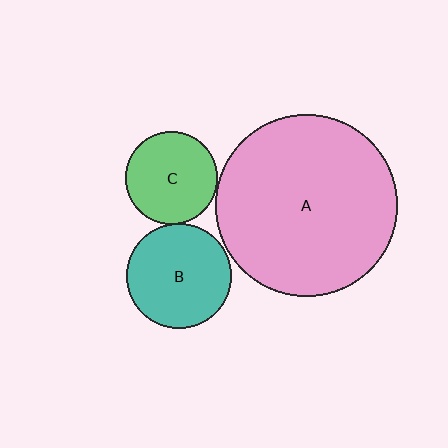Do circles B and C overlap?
Yes.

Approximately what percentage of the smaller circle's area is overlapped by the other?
Approximately 5%.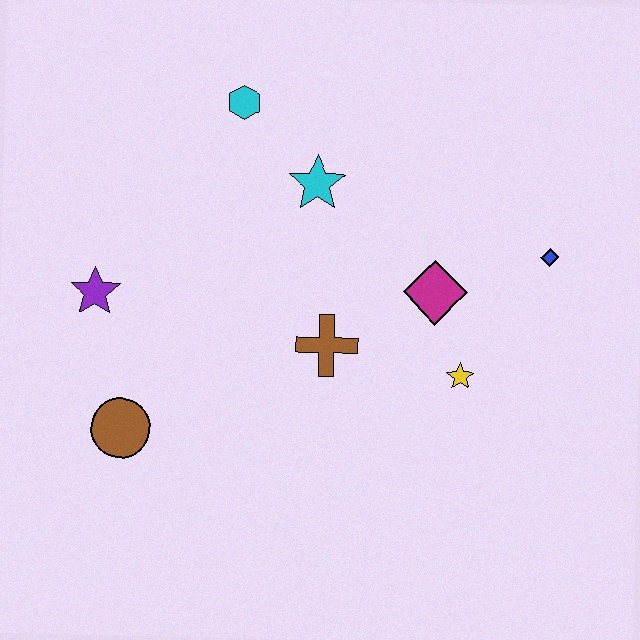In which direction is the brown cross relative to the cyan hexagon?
The brown cross is below the cyan hexagon.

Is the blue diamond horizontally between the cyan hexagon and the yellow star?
No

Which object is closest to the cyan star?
The cyan hexagon is closest to the cyan star.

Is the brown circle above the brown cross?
No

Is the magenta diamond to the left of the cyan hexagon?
No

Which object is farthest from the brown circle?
The blue diamond is farthest from the brown circle.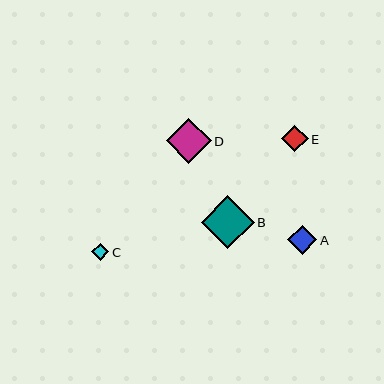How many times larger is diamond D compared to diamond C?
Diamond D is approximately 2.7 times the size of diamond C.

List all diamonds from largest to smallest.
From largest to smallest: B, D, A, E, C.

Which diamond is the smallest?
Diamond C is the smallest with a size of approximately 17 pixels.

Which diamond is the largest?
Diamond B is the largest with a size of approximately 53 pixels.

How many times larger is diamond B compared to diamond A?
Diamond B is approximately 1.8 times the size of diamond A.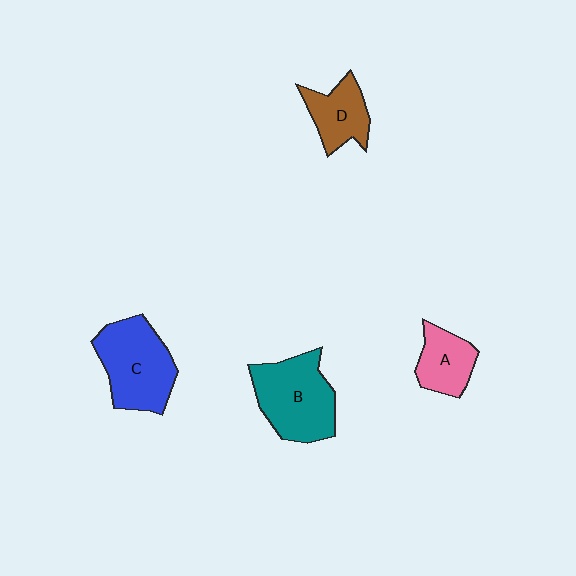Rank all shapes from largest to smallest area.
From largest to smallest: B (teal), C (blue), D (brown), A (pink).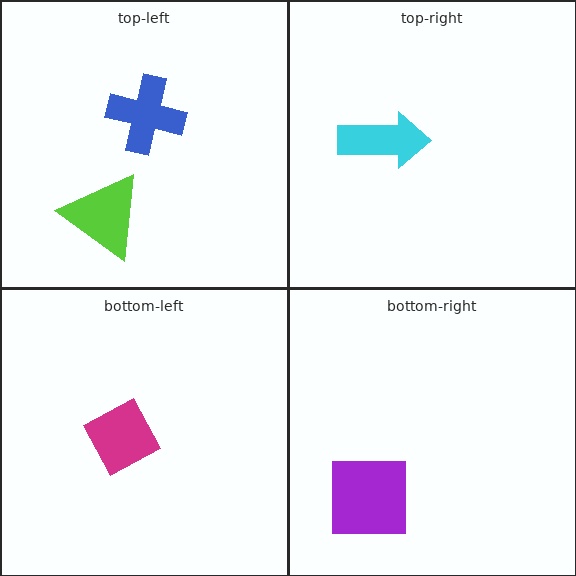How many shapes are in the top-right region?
1.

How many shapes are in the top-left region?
2.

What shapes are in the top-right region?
The cyan arrow.